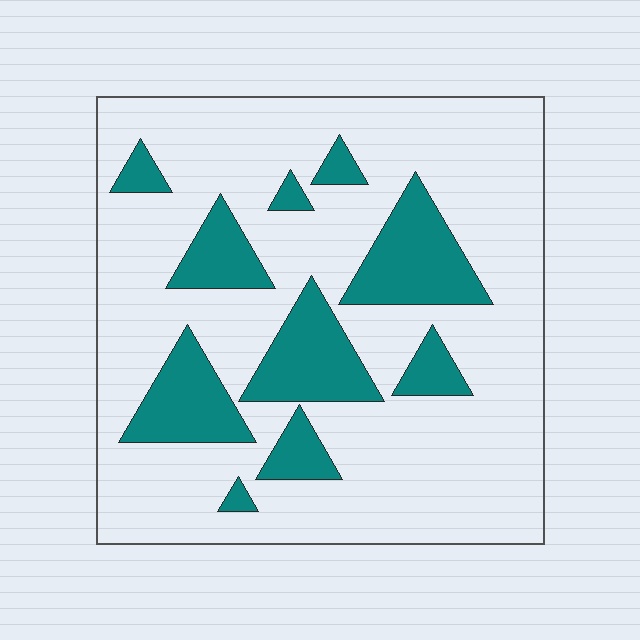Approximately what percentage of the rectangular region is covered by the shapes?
Approximately 20%.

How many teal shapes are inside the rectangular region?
10.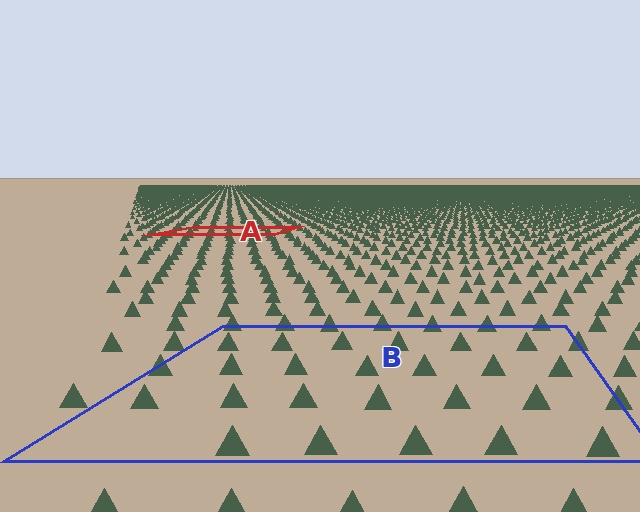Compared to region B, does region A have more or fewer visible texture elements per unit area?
Region A has more texture elements per unit area — they are packed more densely because it is farther away.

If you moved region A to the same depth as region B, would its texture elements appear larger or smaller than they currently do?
They would appear larger. At a closer depth, the same texture elements are projected at a bigger on-screen size.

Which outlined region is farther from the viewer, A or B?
Region A is farther from the viewer — the texture elements inside it appear smaller and more densely packed.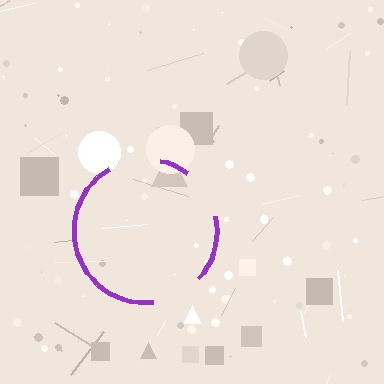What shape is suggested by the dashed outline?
The dashed outline suggests a circle.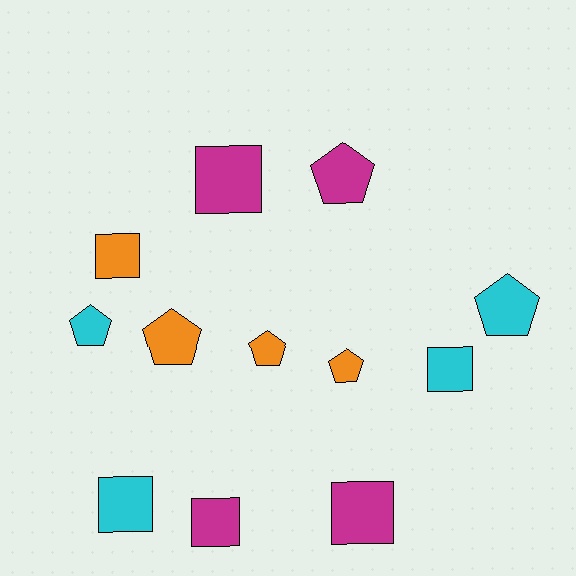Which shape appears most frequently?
Square, with 6 objects.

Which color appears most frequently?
Orange, with 4 objects.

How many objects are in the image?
There are 12 objects.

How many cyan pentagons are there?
There are 2 cyan pentagons.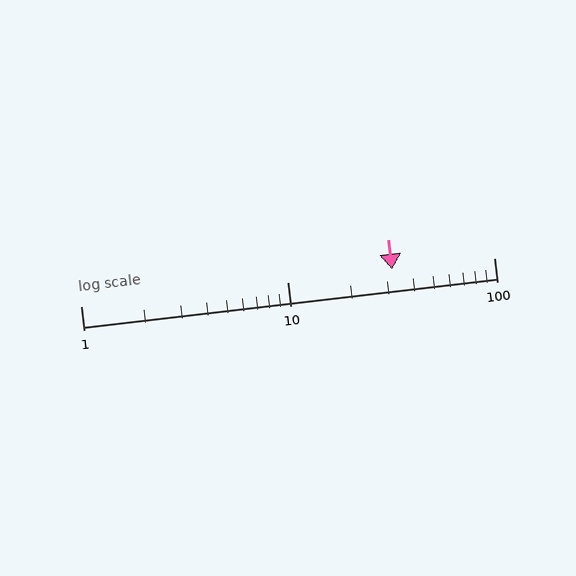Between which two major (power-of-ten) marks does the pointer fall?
The pointer is between 10 and 100.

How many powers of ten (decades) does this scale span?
The scale spans 2 decades, from 1 to 100.